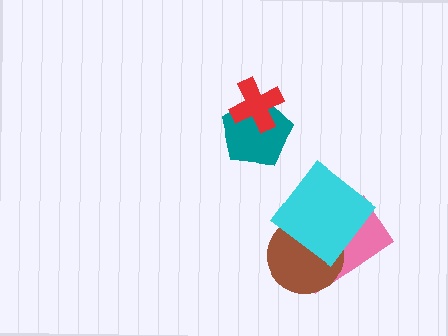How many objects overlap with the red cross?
1 object overlaps with the red cross.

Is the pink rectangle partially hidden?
Yes, it is partially covered by another shape.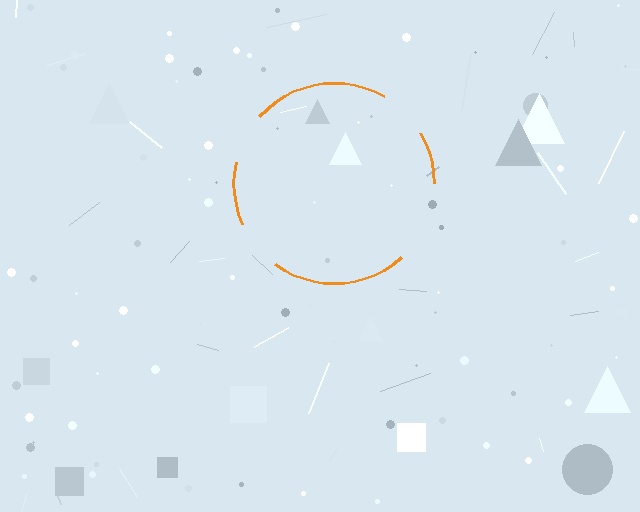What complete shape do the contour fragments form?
The contour fragments form a circle.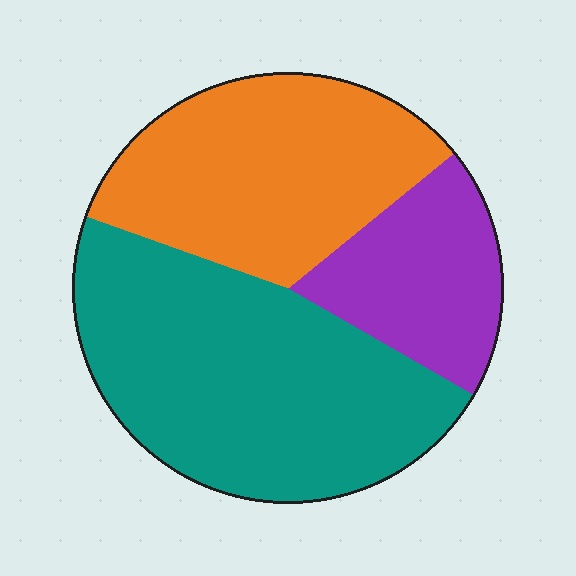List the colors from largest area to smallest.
From largest to smallest: teal, orange, purple.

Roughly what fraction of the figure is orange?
Orange covers 34% of the figure.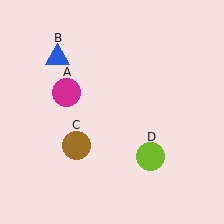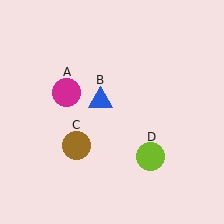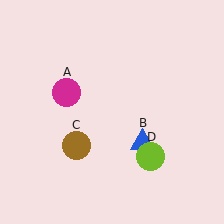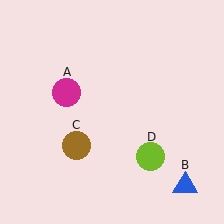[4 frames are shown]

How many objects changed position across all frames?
1 object changed position: blue triangle (object B).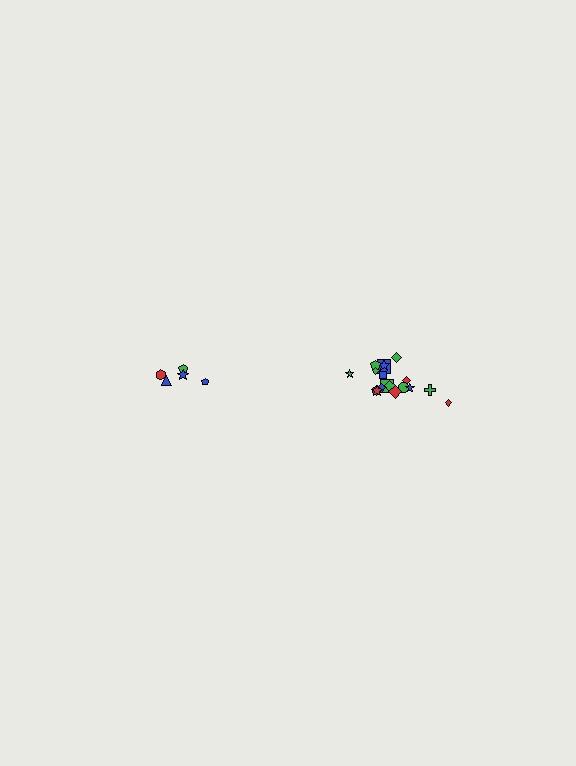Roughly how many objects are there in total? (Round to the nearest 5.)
Roughly 25 objects in total.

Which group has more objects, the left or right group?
The right group.